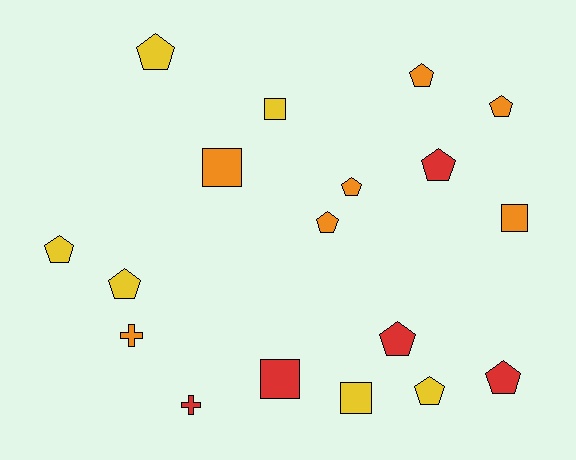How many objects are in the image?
There are 18 objects.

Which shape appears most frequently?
Pentagon, with 11 objects.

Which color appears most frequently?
Orange, with 7 objects.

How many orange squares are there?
There are 2 orange squares.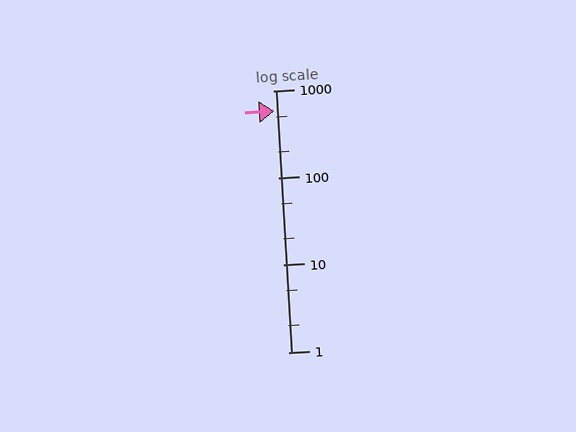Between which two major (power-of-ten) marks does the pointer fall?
The pointer is between 100 and 1000.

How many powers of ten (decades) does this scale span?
The scale spans 3 decades, from 1 to 1000.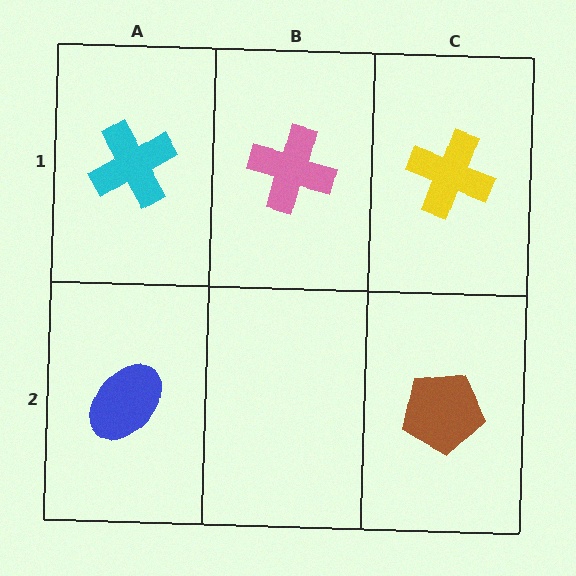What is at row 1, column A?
A cyan cross.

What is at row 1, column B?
A pink cross.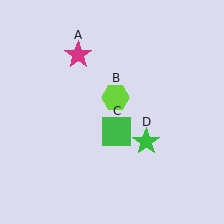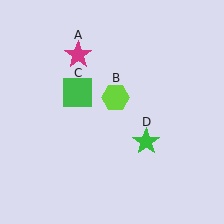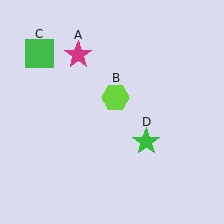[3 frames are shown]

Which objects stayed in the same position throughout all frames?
Magenta star (object A) and lime hexagon (object B) and green star (object D) remained stationary.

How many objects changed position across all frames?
1 object changed position: green square (object C).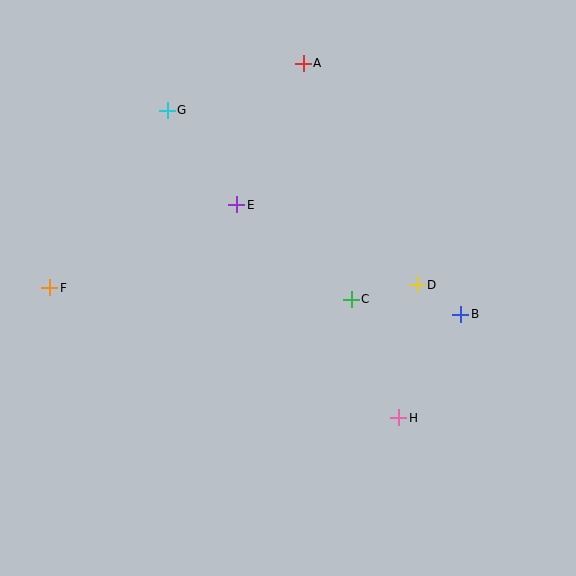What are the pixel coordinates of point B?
Point B is at (461, 314).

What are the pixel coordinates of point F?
Point F is at (50, 288).